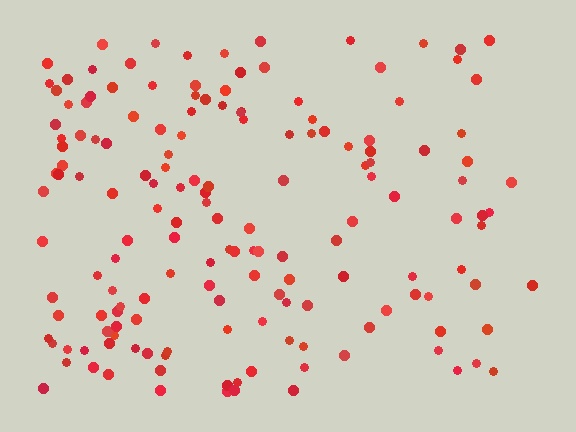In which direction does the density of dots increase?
From right to left, with the left side densest.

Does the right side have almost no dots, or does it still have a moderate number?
Still a moderate number, just noticeably fewer than the left.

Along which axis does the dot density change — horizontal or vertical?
Horizontal.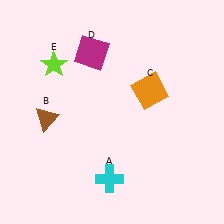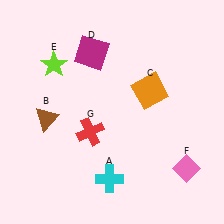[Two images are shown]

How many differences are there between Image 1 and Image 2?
There are 2 differences between the two images.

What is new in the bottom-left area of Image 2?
A red cross (G) was added in the bottom-left area of Image 2.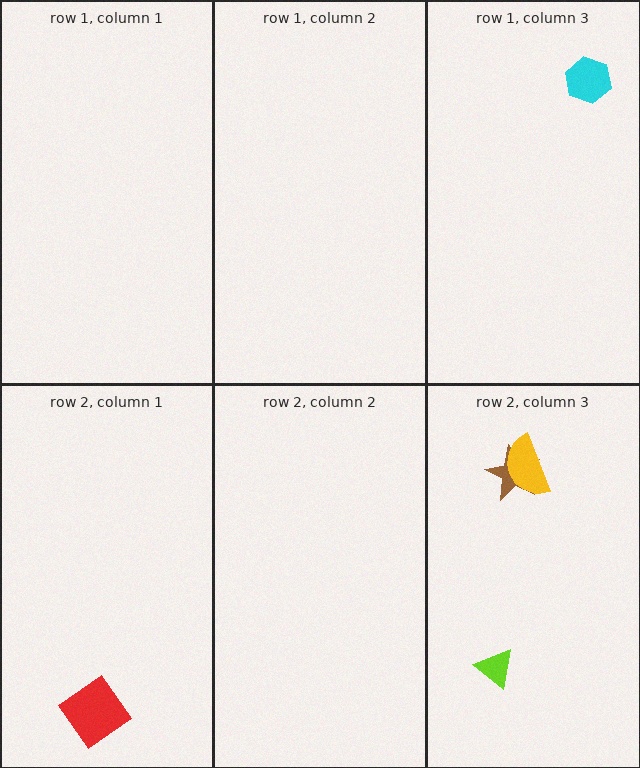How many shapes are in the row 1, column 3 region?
1.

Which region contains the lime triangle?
The row 2, column 3 region.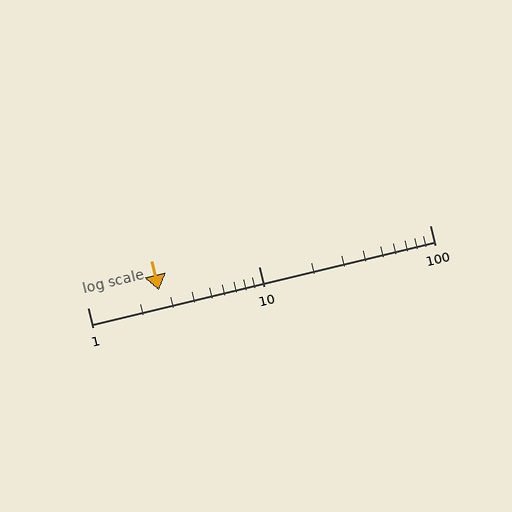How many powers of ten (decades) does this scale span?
The scale spans 2 decades, from 1 to 100.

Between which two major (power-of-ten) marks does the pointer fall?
The pointer is between 1 and 10.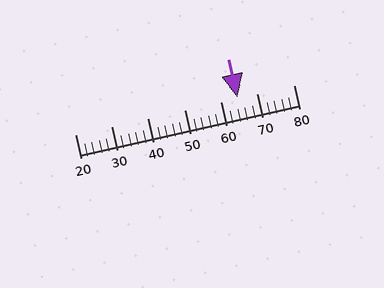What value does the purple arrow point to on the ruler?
The purple arrow points to approximately 65.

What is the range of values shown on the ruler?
The ruler shows values from 20 to 80.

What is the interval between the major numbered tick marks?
The major tick marks are spaced 10 units apart.